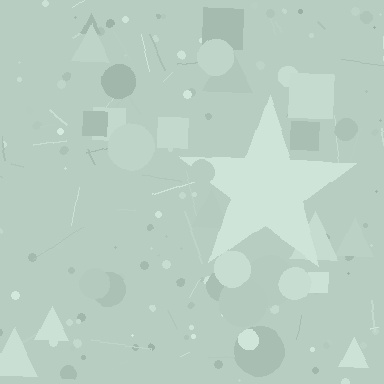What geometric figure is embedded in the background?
A star is embedded in the background.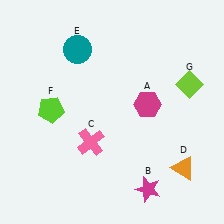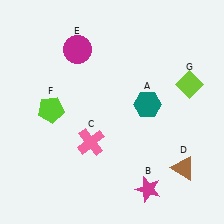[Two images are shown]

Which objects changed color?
A changed from magenta to teal. D changed from orange to brown. E changed from teal to magenta.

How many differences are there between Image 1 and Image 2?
There are 3 differences between the two images.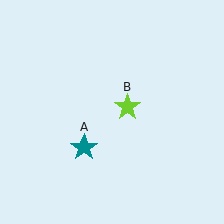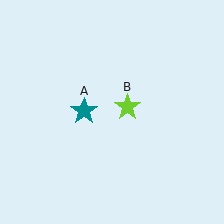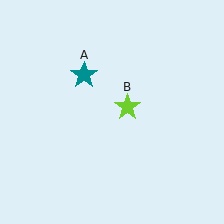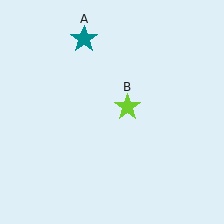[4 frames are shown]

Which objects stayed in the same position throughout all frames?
Lime star (object B) remained stationary.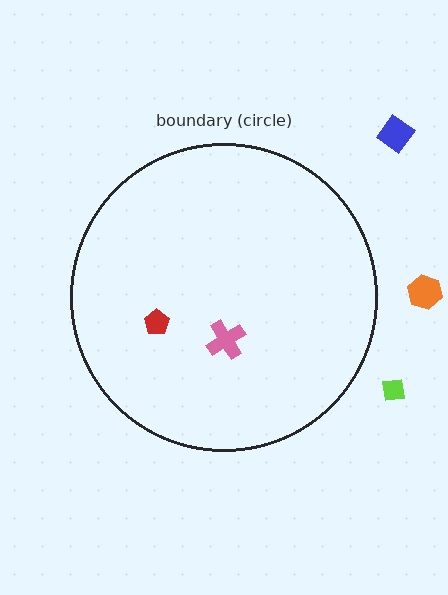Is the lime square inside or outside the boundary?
Outside.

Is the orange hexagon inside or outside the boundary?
Outside.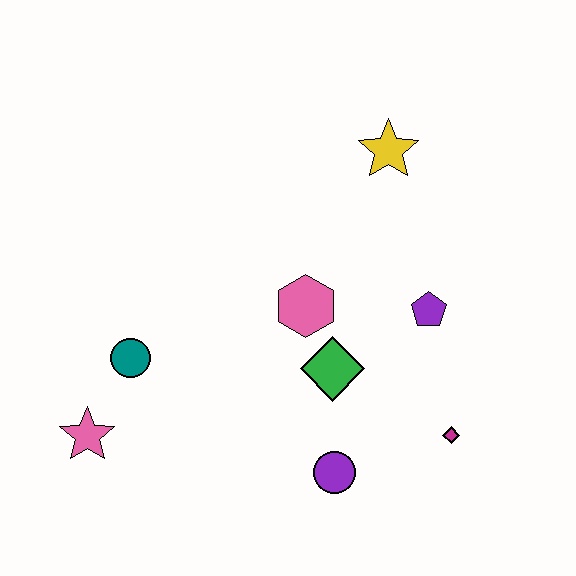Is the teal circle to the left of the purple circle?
Yes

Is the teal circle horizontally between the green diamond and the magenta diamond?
No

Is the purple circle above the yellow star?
No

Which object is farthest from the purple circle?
The yellow star is farthest from the purple circle.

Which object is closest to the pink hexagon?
The green diamond is closest to the pink hexagon.